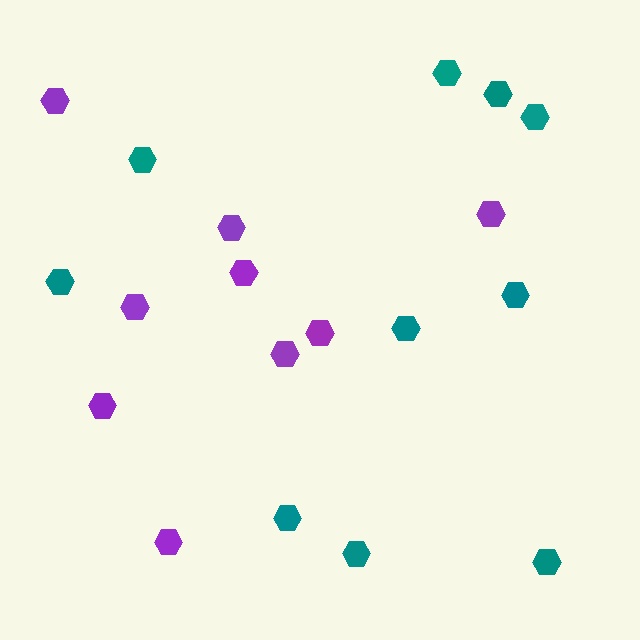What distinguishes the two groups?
There are 2 groups: one group of teal hexagons (10) and one group of purple hexagons (9).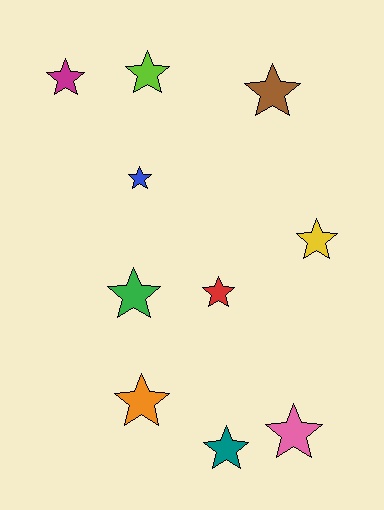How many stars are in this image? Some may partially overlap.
There are 10 stars.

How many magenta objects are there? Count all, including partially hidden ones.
There is 1 magenta object.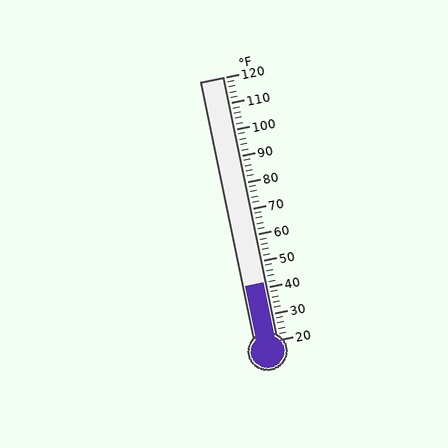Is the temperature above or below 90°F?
The temperature is below 90°F.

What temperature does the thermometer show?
The thermometer shows approximately 42°F.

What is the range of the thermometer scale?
The thermometer scale ranges from 20°F to 120°F.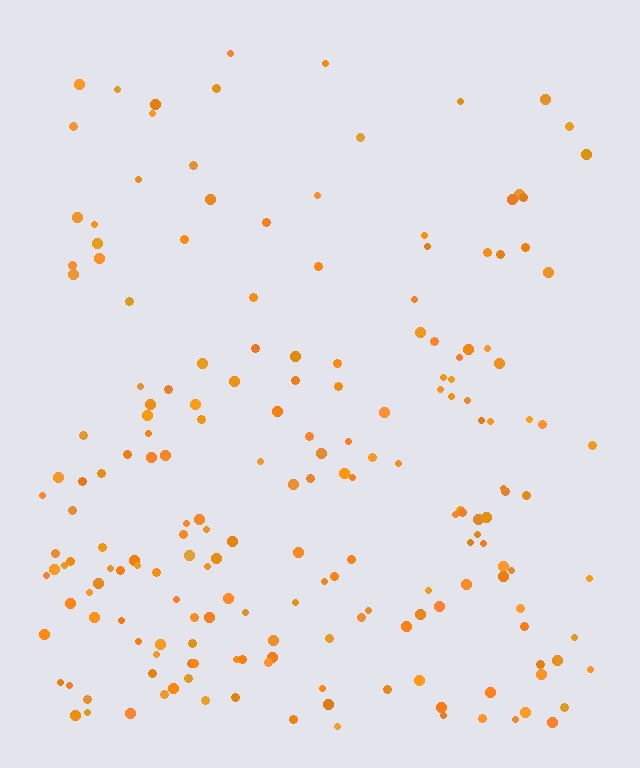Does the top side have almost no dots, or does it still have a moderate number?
Still a moderate number, just noticeably fewer than the bottom.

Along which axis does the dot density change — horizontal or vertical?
Vertical.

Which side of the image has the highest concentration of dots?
The bottom.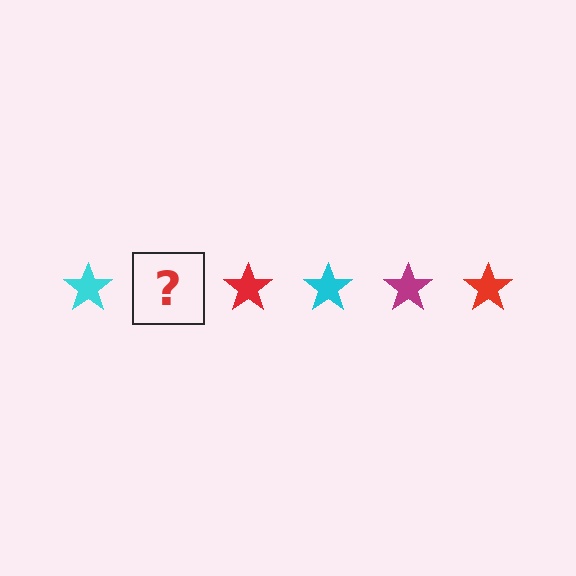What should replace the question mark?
The question mark should be replaced with a magenta star.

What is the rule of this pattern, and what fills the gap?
The rule is that the pattern cycles through cyan, magenta, red stars. The gap should be filled with a magenta star.